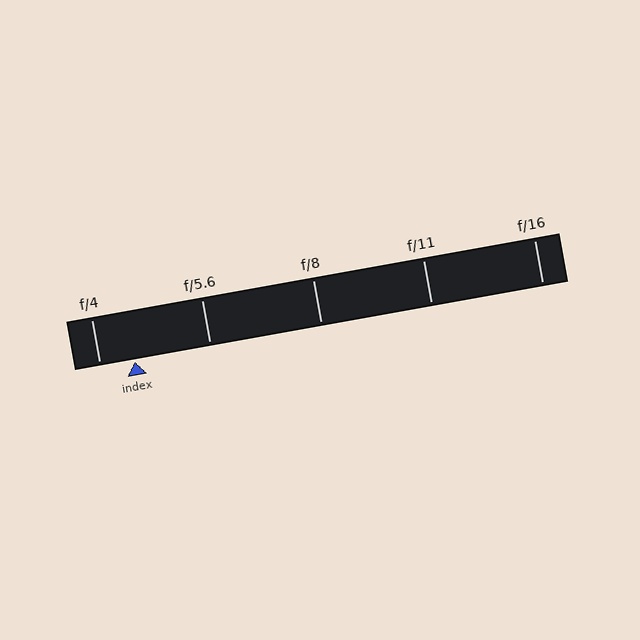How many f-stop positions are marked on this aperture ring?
There are 5 f-stop positions marked.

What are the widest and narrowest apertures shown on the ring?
The widest aperture shown is f/4 and the narrowest is f/16.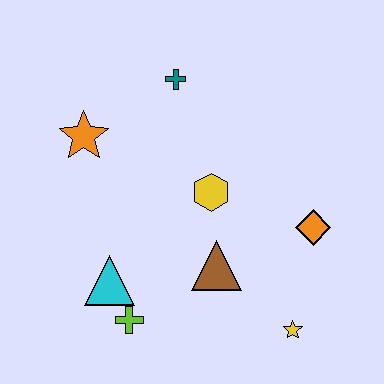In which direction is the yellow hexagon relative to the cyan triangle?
The yellow hexagon is to the right of the cyan triangle.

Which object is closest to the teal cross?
The orange star is closest to the teal cross.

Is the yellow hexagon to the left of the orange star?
No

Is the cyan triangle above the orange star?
No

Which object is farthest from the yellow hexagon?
The yellow star is farthest from the yellow hexagon.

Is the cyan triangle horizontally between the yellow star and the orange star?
Yes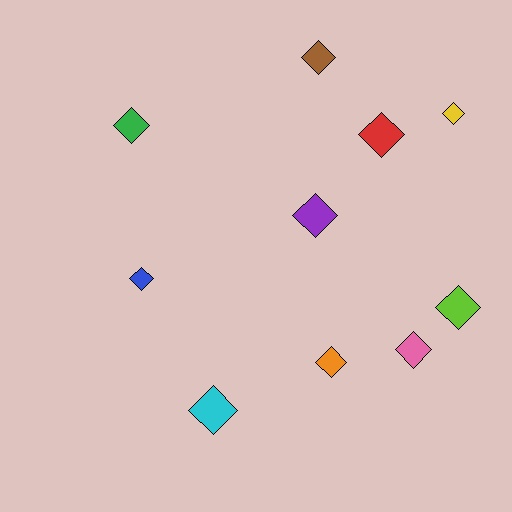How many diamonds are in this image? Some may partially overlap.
There are 10 diamonds.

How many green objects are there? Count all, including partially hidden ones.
There is 1 green object.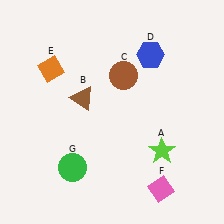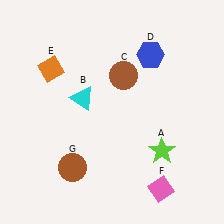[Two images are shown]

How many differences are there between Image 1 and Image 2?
There are 2 differences between the two images.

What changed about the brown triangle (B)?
In Image 1, B is brown. In Image 2, it changed to cyan.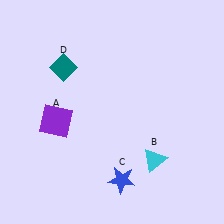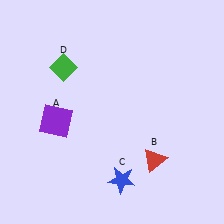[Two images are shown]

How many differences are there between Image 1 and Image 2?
There are 2 differences between the two images.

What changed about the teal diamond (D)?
In Image 1, D is teal. In Image 2, it changed to green.